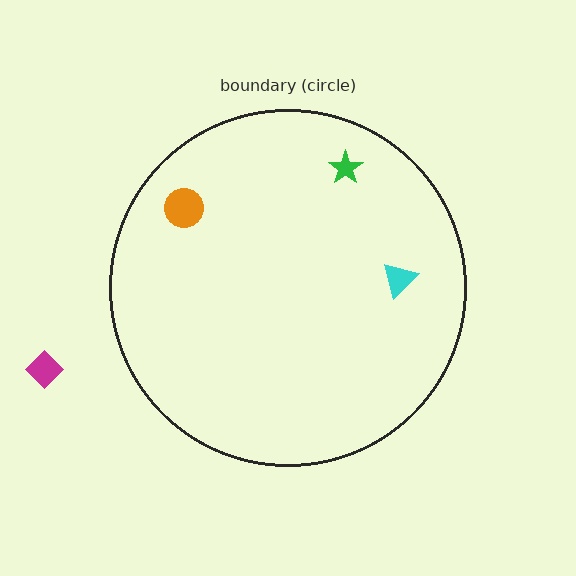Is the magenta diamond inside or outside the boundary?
Outside.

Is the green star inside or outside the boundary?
Inside.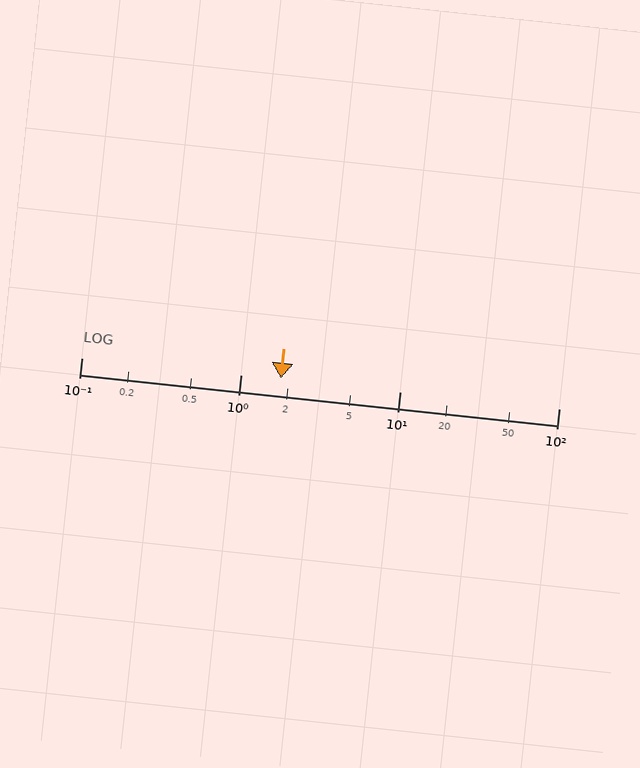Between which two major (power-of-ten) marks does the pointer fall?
The pointer is between 1 and 10.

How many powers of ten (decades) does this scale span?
The scale spans 3 decades, from 0.1 to 100.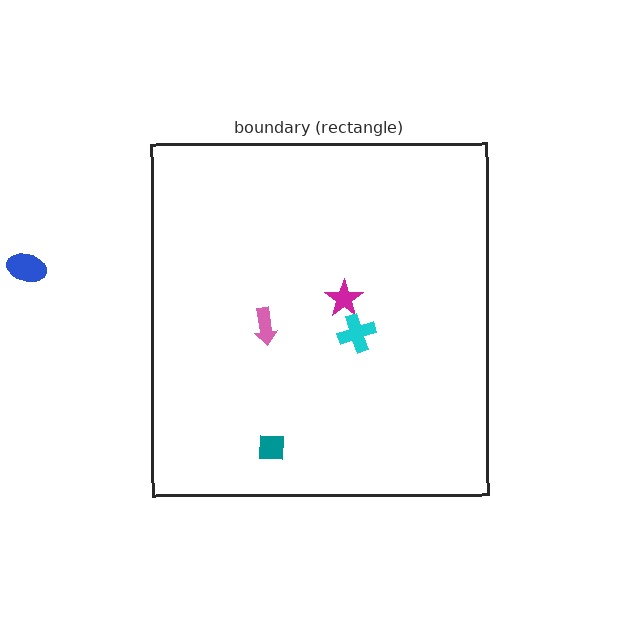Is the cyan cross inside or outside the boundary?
Inside.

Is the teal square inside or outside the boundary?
Inside.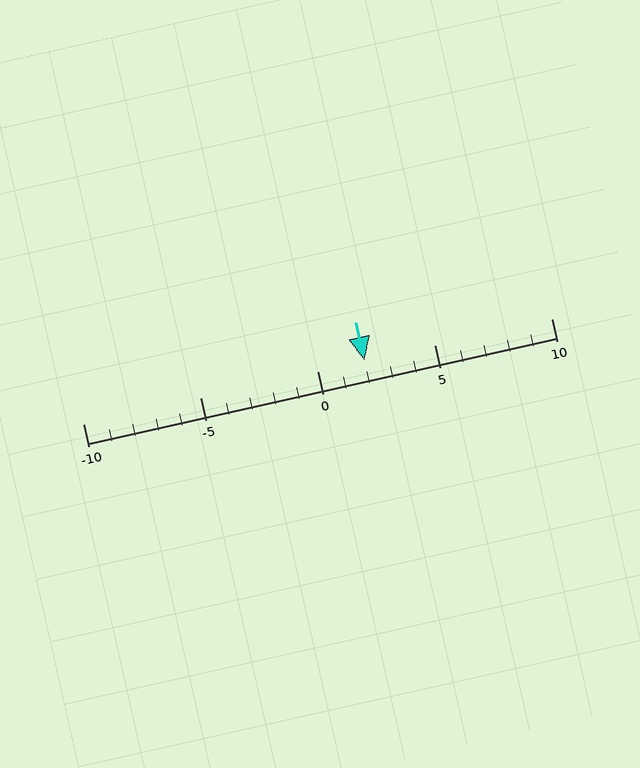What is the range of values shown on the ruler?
The ruler shows values from -10 to 10.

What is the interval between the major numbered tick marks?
The major tick marks are spaced 5 units apart.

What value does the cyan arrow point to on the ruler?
The cyan arrow points to approximately 2.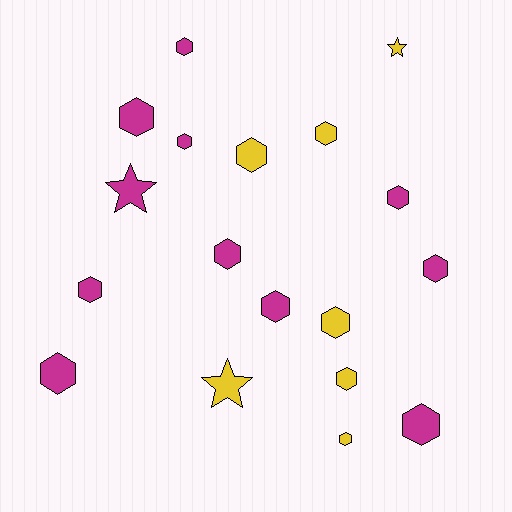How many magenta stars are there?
There is 1 magenta star.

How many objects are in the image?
There are 18 objects.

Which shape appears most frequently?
Hexagon, with 15 objects.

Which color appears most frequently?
Magenta, with 11 objects.